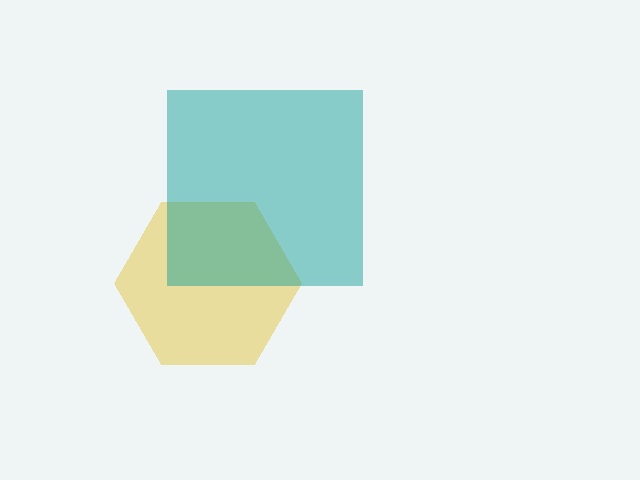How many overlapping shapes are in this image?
There are 2 overlapping shapes in the image.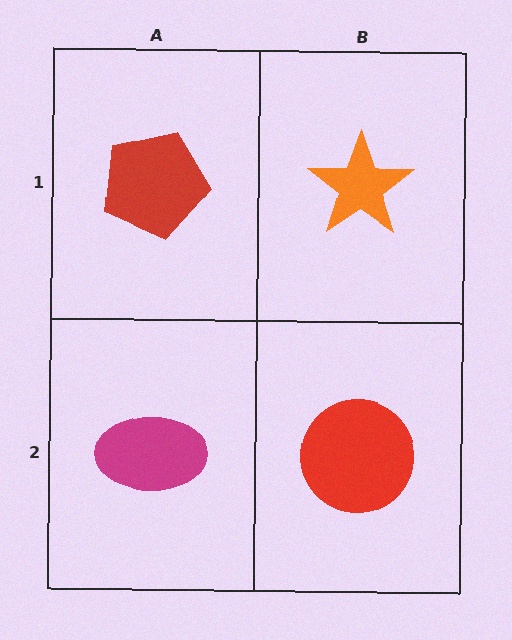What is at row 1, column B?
An orange star.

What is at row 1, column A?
A red pentagon.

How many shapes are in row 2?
2 shapes.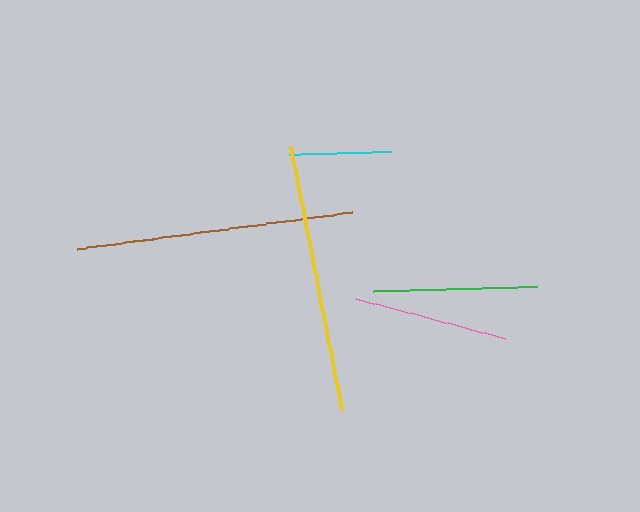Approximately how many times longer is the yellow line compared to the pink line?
The yellow line is approximately 1.7 times the length of the pink line.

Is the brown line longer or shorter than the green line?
The brown line is longer than the green line.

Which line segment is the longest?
The brown line is the longest at approximately 277 pixels.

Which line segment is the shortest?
The cyan line is the shortest at approximately 102 pixels.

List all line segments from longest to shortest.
From longest to shortest: brown, yellow, green, pink, cyan.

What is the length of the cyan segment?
The cyan segment is approximately 102 pixels long.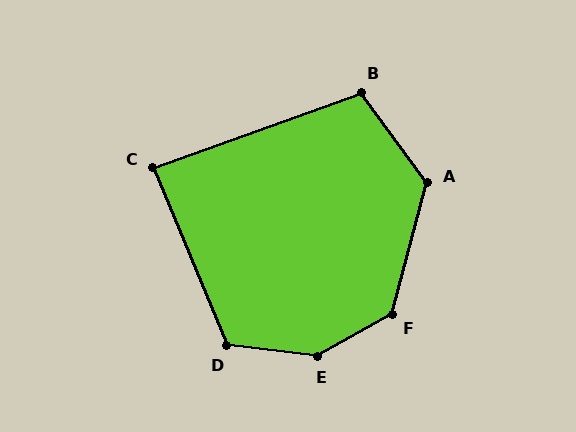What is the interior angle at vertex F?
Approximately 134 degrees (obtuse).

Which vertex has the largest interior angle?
E, at approximately 144 degrees.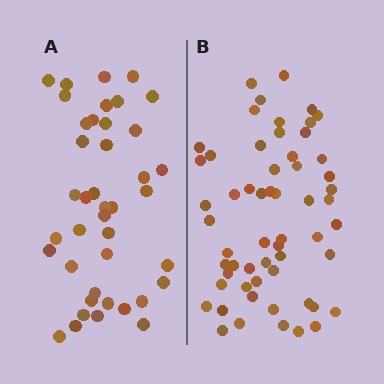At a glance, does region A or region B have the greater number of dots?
Region B (the right region) has more dots.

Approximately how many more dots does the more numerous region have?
Region B has approximately 15 more dots than region A.